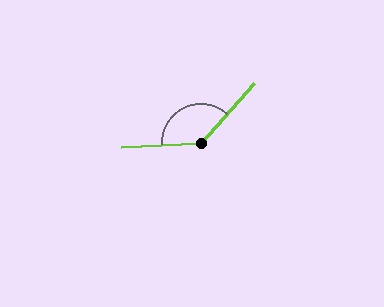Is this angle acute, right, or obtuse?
It is obtuse.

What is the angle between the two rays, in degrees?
Approximately 135 degrees.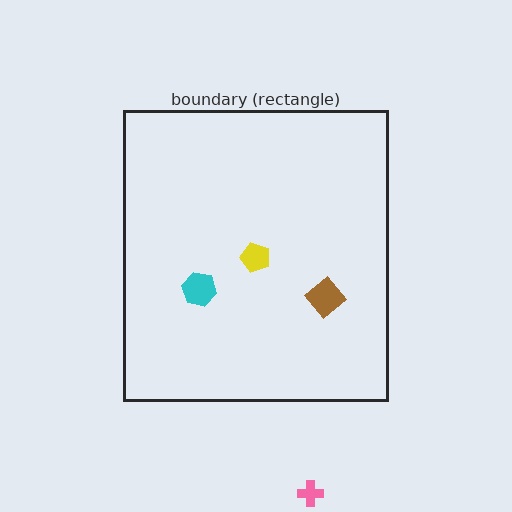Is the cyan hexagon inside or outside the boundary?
Inside.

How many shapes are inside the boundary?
3 inside, 1 outside.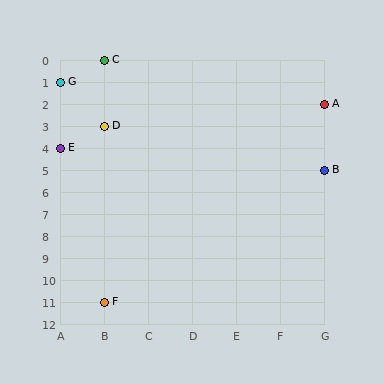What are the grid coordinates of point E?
Point E is at grid coordinates (A, 4).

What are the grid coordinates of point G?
Point G is at grid coordinates (A, 1).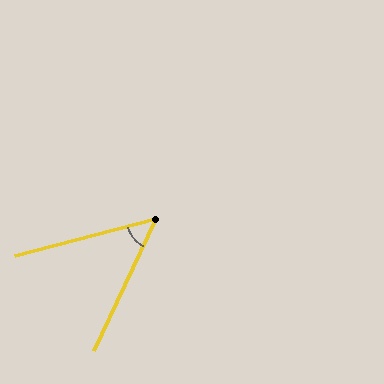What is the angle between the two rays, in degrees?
Approximately 50 degrees.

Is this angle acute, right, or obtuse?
It is acute.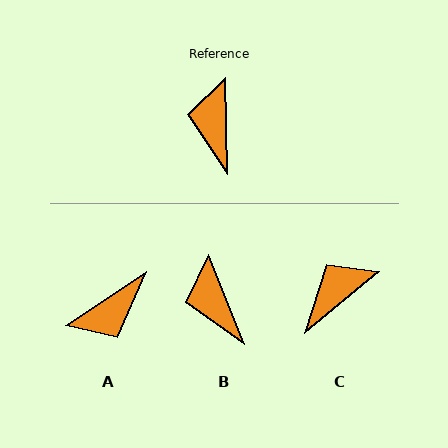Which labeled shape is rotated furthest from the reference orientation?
A, about 123 degrees away.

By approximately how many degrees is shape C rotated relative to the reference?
Approximately 51 degrees clockwise.